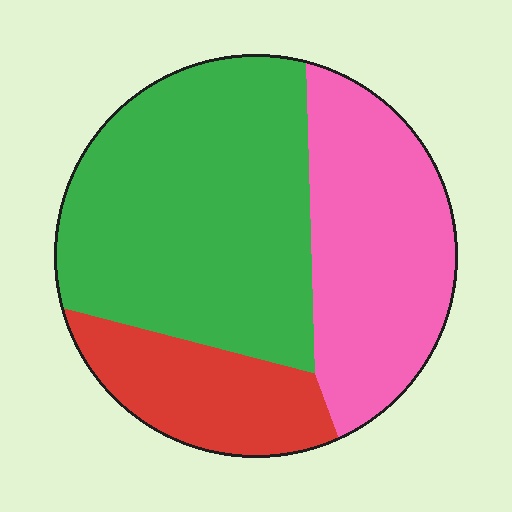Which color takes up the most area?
Green, at roughly 50%.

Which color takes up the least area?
Red, at roughly 20%.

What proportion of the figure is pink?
Pink takes up about one third (1/3) of the figure.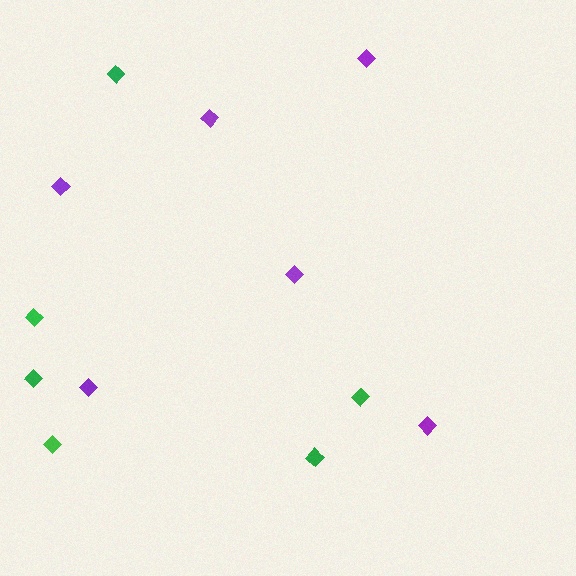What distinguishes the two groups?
There are 2 groups: one group of purple diamonds (6) and one group of green diamonds (6).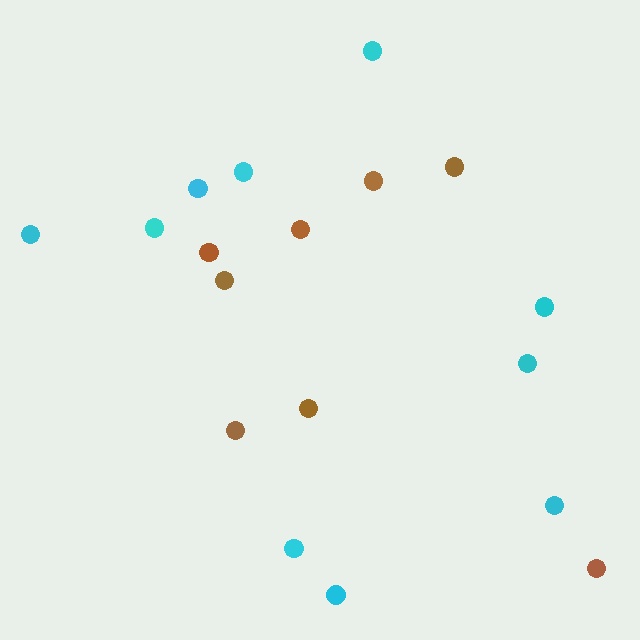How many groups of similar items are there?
There are 2 groups: one group of brown circles (8) and one group of cyan circles (10).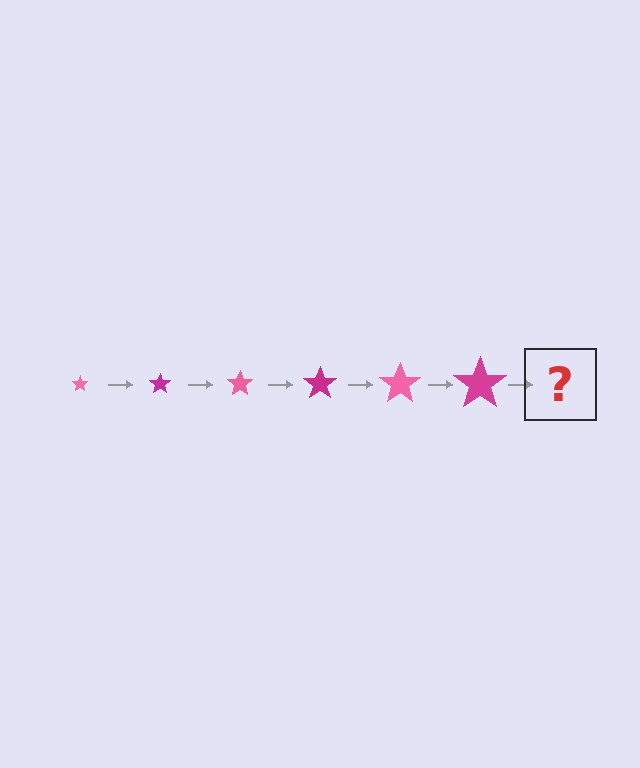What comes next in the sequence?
The next element should be a pink star, larger than the previous one.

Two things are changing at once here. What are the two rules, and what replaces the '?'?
The two rules are that the star grows larger each step and the color cycles through pink and magenta. The '?' should be a pink star, larger than the previous one.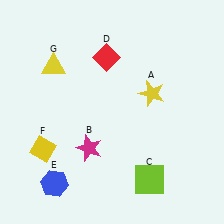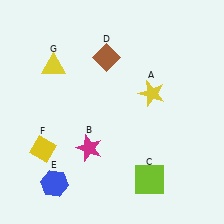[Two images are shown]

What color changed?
The diamond (D) changed from red in Image 1 to brown in Image 2.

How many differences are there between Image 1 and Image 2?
There is 1 difference between the two images.